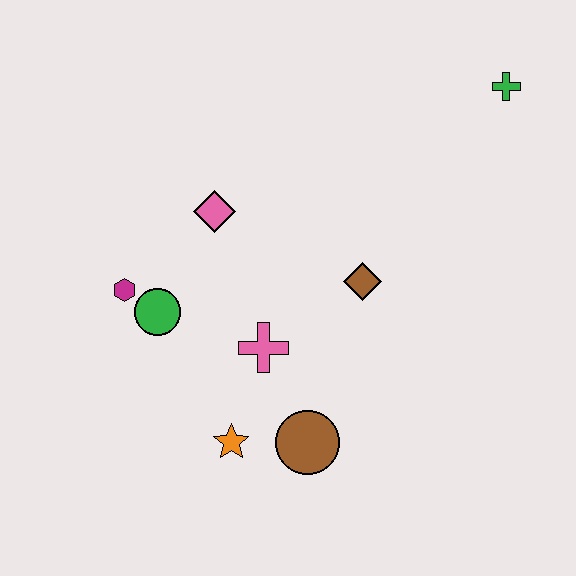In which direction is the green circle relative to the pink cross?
The green circle is to the left of the pink cross.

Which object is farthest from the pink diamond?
The green cross is farthest from the pink diamond.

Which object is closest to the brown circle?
The orange star is closest to the brown circle.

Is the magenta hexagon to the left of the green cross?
Yes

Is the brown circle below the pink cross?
Yes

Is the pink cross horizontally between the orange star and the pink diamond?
No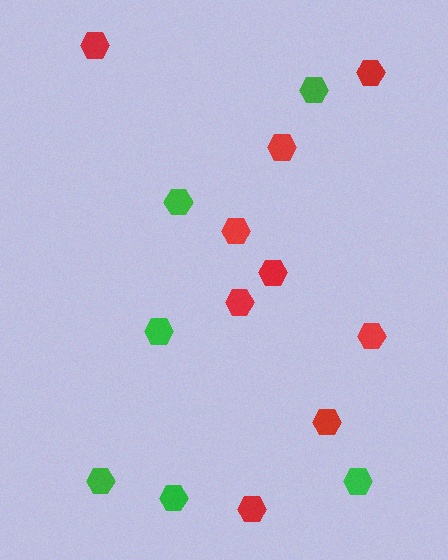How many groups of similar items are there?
There are 2 groups: one group of red hexagons (9) and one group of green hexagons (6).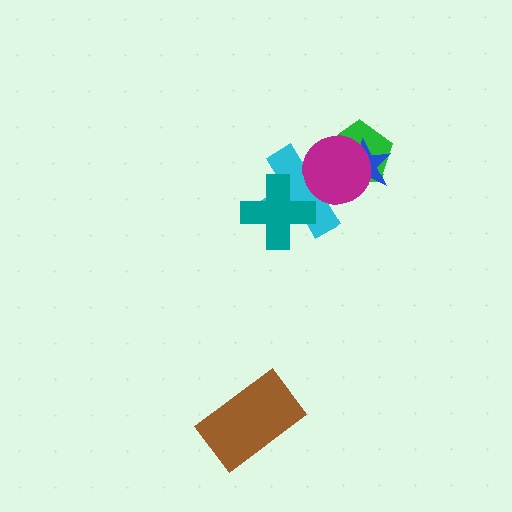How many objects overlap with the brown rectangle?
0 objects overlap with the brown rectangle.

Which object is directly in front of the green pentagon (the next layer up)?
The cyan cross is directly in front of the green pentagon.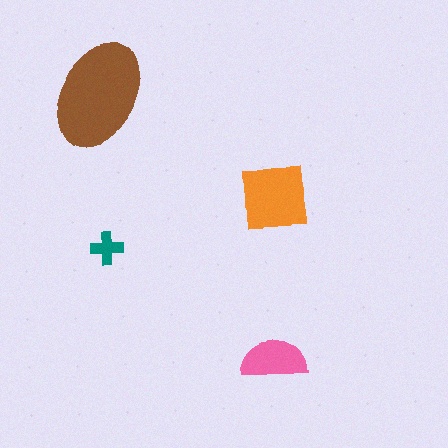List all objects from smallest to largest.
The teal cross, the pink semicircle, the orange square, the brown ellipse.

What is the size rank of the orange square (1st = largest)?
2nd.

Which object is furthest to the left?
The brown ellipse is leftmost.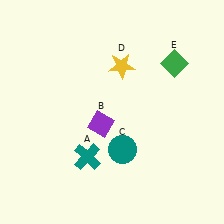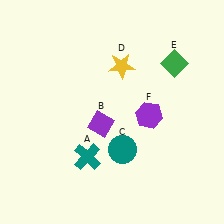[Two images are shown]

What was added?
A purple hexagon (F) was added in Image 2.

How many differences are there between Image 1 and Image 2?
There is 1 difference between the two images.